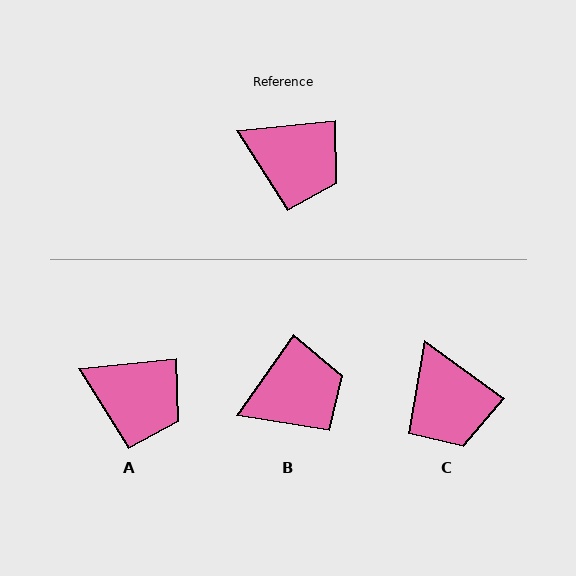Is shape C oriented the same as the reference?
No, it is off by about 42 degrees.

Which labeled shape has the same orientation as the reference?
A.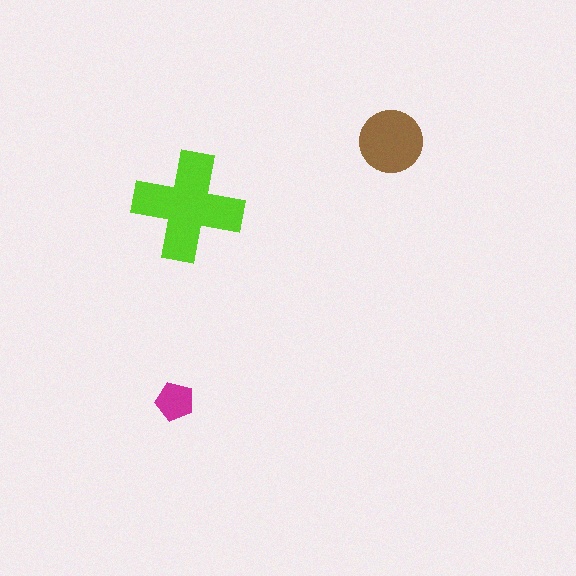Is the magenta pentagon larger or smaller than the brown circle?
Smaller.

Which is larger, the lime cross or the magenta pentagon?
The lime cross.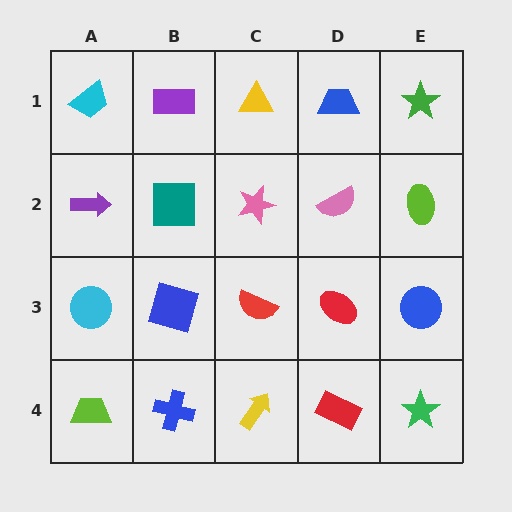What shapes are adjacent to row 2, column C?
A yellow triangle (row 1, column C), a red semicircle (row 3, column C), a teal square (row 2, column B), a pink semicircle (row 2, column D).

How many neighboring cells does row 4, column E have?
2.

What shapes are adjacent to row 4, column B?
A blue square (row 3, column B), a lime trapezoid (row 4, column A), a yellow arrow (row 4, column C).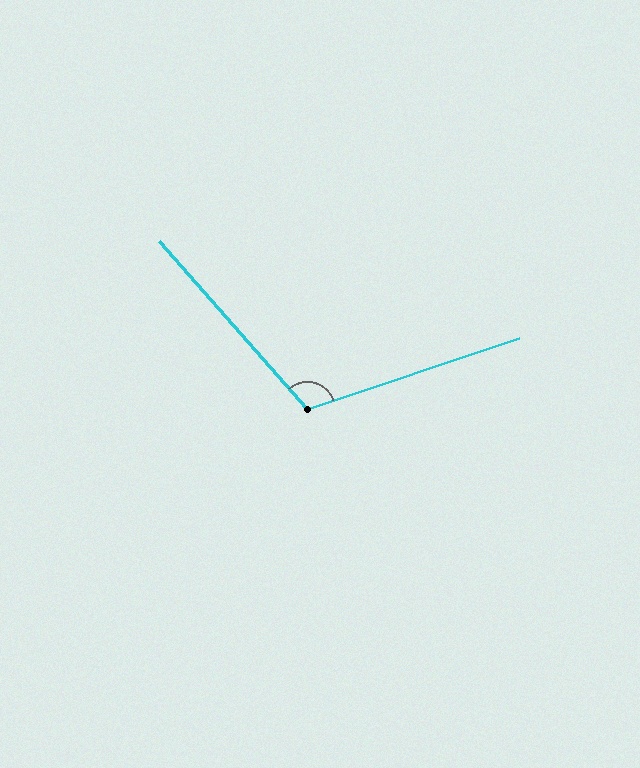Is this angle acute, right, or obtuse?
It is obtuse.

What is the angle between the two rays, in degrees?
Approximately 113 degrees.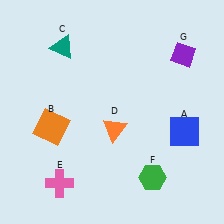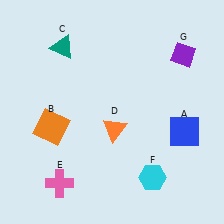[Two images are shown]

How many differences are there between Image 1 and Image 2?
There is 1 difference between the two images.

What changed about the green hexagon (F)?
In Image 1, F is green. In Image 2, it changed to cyan.